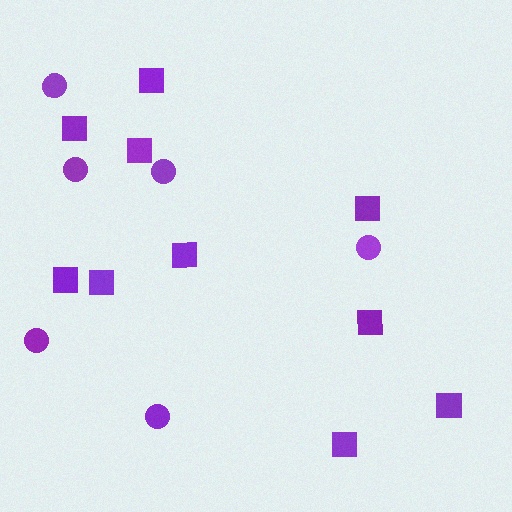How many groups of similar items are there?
There are 2 groups: one group of circles (6) and one group of squares (10).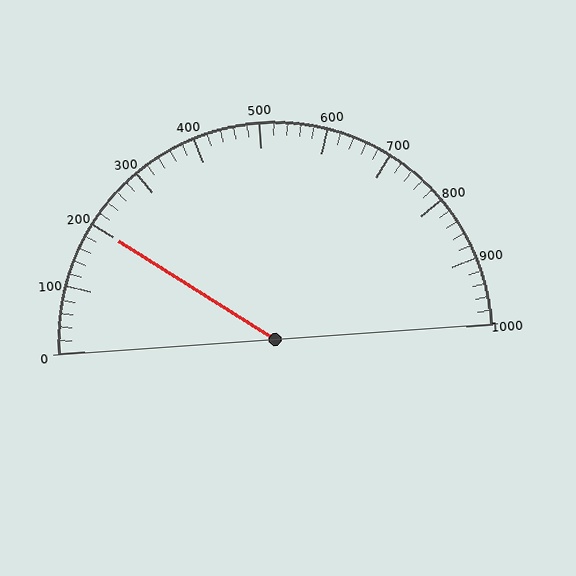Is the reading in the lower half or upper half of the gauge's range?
The reading is in the lower half of the range (0 to 1000).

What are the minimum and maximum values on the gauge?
The gauge ranges from 0 to 1000.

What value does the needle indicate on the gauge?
The needle indicates approximately 200.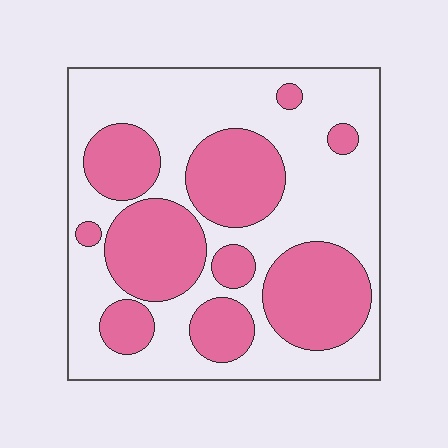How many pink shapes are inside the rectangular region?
10.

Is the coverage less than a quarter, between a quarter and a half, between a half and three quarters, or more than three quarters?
Between a quarter and a half.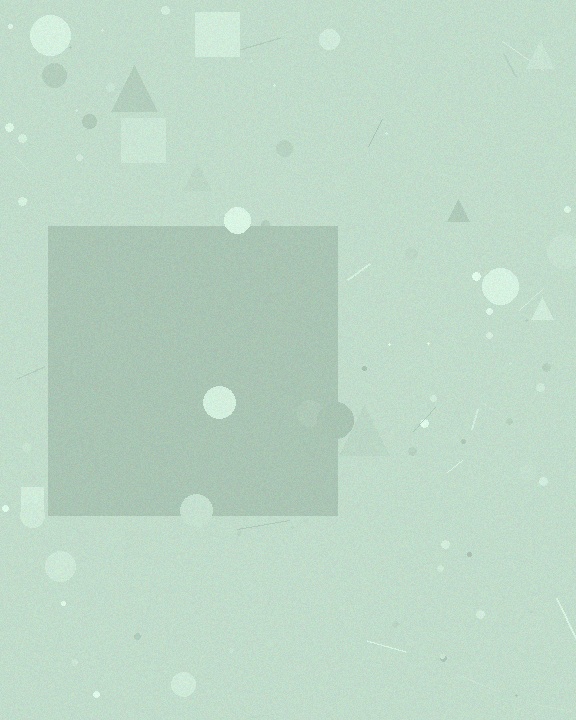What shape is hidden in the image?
A square is hidden in the image.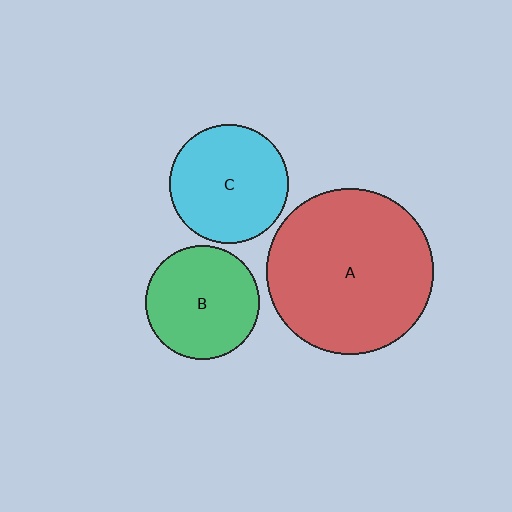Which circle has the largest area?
Circle A (red).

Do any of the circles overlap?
No, none of the circles overlap.